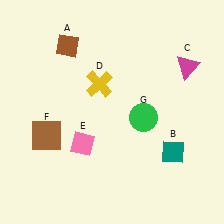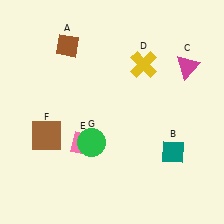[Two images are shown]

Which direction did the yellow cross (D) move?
The yellow cross (D) moved right.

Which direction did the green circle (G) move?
The green circle (G) moved left.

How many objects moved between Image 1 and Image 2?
2 objects moved between the two images.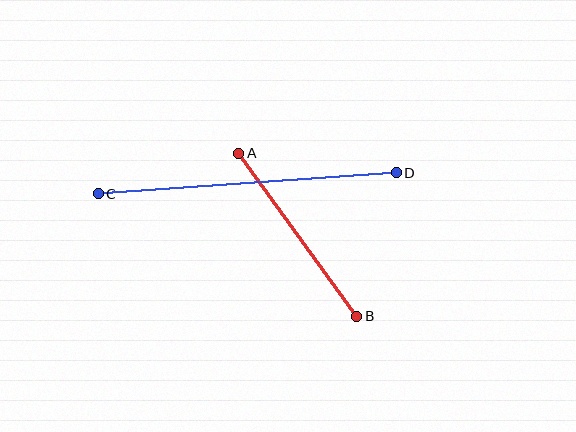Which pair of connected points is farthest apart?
Points C and D are farthest apart.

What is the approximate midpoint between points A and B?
The midpoint is at approximately (298, 235) pixels.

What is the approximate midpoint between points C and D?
The midpoint is at approximately (247, 183) pixels.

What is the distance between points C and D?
The distance is approximately 299 pixels.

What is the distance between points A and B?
The distance is approximately 201 pixels.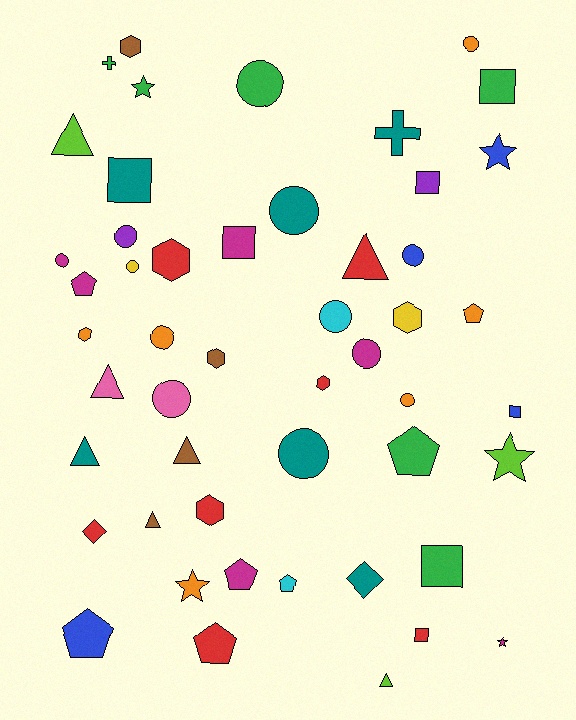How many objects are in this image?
There are 50 objects.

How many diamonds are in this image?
There are 2 diamonds.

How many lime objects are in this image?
There are 3 lime objects.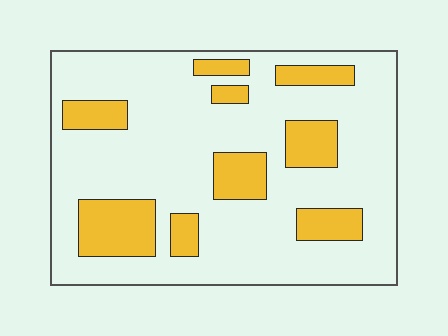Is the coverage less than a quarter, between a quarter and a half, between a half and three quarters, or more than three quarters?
Less than a quarter.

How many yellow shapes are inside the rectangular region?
9.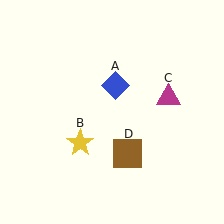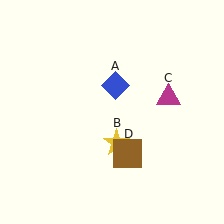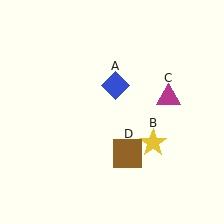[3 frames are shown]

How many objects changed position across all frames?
1 object changed position: yellow star (object B).